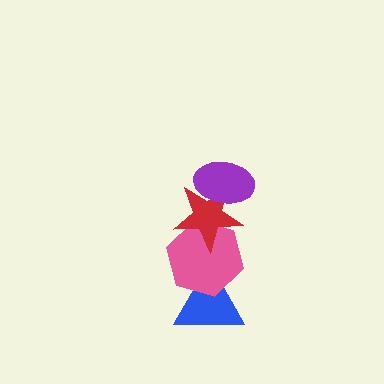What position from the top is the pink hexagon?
The pink hexagon is 3rd from the top.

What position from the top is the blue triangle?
The blue triangle is 4th from the top.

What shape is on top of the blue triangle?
The pink hexagon is on top of the blue triangle.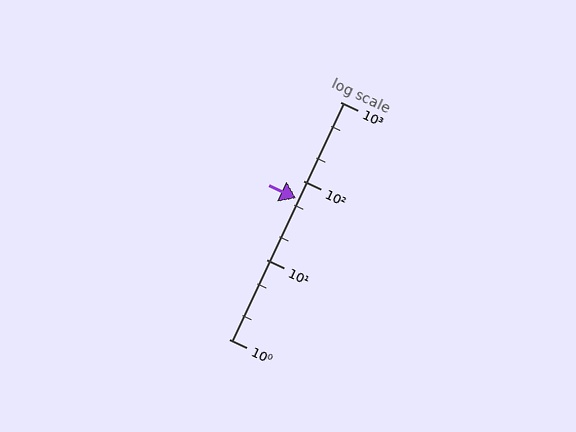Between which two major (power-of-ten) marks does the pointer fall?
The pointer is between 10 and 100.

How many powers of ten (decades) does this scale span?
The scale spans 3 decades, from 1 to 1000.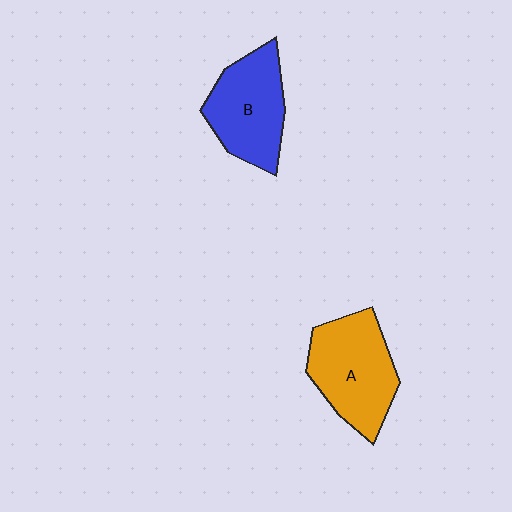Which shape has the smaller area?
Shape B (blue).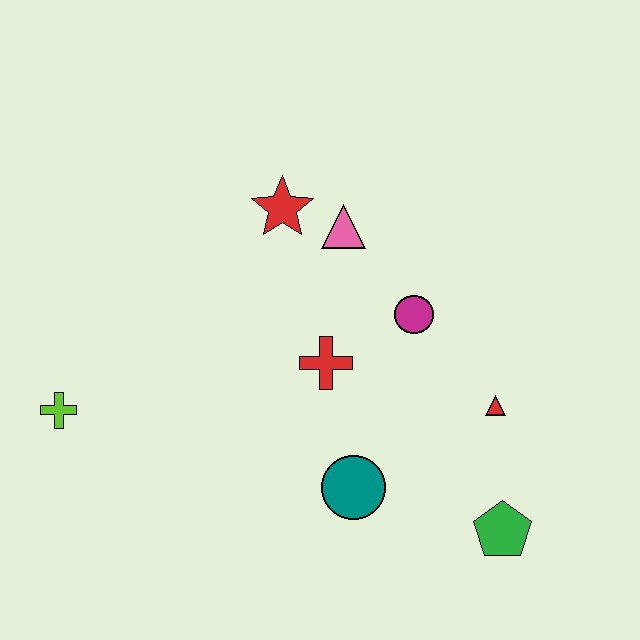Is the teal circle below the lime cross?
Yes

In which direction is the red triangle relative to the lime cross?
The red triangle is to the right of the lime cross.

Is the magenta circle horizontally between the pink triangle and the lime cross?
No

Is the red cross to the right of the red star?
Yes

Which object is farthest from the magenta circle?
The lime cross is farthest from the magenta circle.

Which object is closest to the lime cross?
The red cross is closest to the lime cross.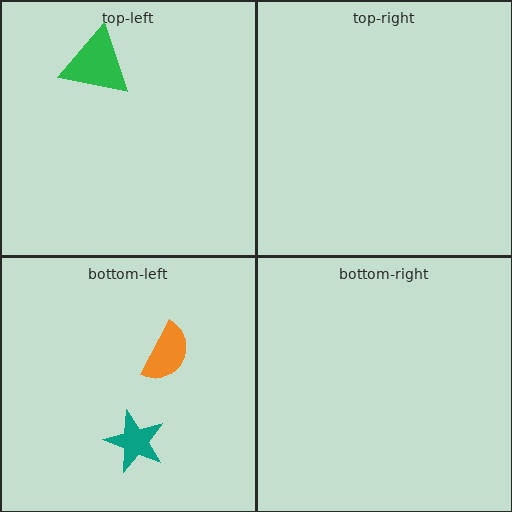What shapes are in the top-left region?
The green triangle.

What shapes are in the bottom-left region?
The teal star, the orange semicircle.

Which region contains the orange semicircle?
The bottom-left region.